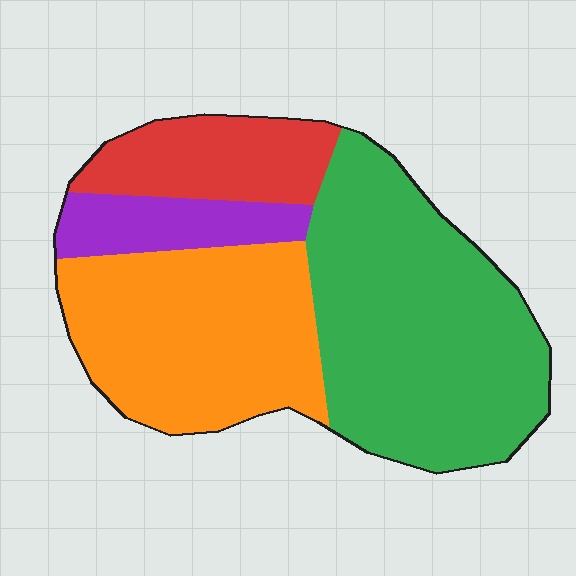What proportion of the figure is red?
Red covers around 15% of the figure.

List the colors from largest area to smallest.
From largest to smallest: green, orange, red, purple.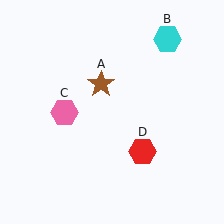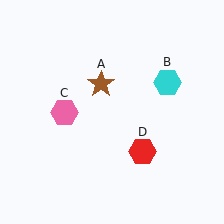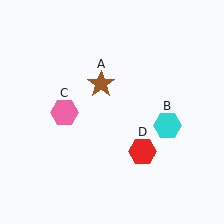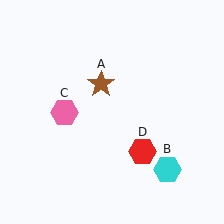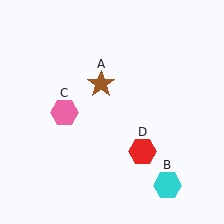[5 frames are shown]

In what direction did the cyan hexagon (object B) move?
The cyan hexagon (object B) moved down.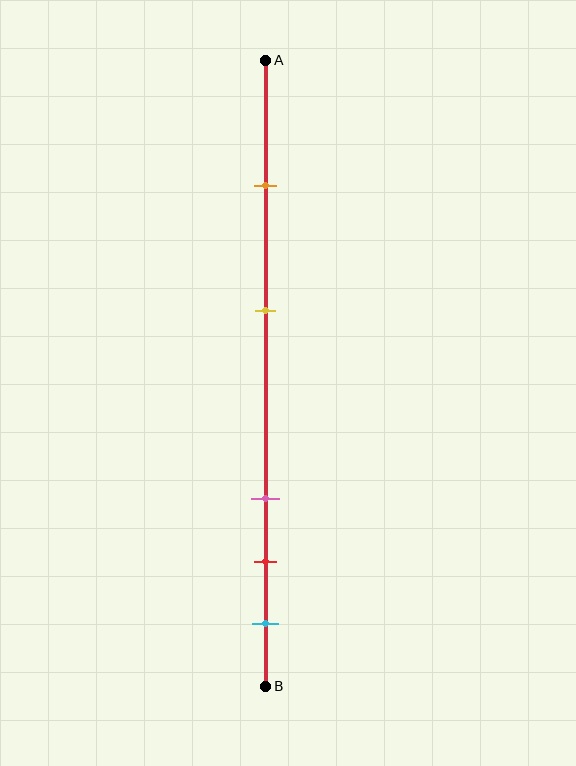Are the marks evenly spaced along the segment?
No, the marks are not evenly spaced.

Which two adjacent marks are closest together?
The red and cyan marks are the closest adjacent pair.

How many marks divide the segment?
There are 5 marks dividing the segment.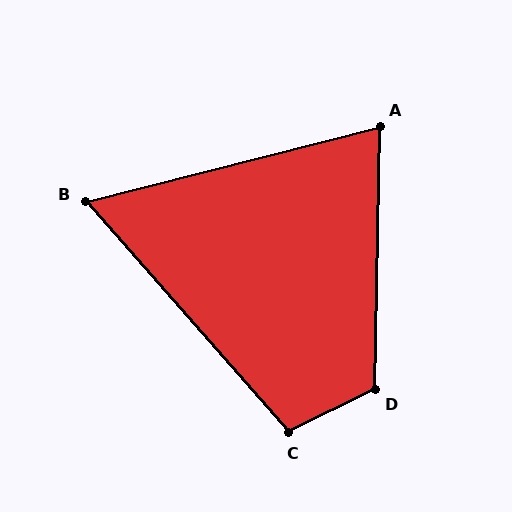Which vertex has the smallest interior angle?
B, at approximately 63 degrees.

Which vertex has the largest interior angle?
D, at approximately 117 degrees.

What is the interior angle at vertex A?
Approximately 75 degrees (acute).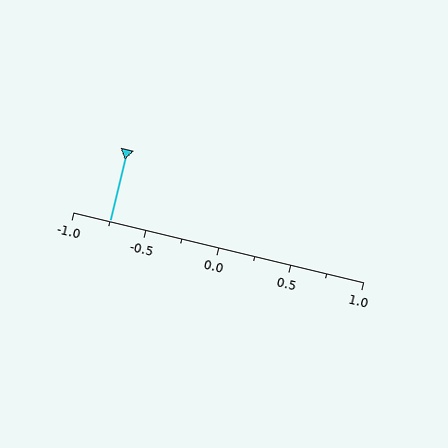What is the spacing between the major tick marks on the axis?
The major ticks are spaced 0.5 apart.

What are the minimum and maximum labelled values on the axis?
The axis runs from -1.0 to 1.0.